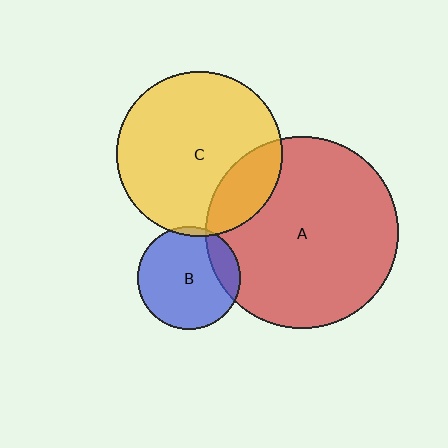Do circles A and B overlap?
Yes.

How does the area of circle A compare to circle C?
Approximately 1.4 times.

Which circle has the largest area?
Circle A (red).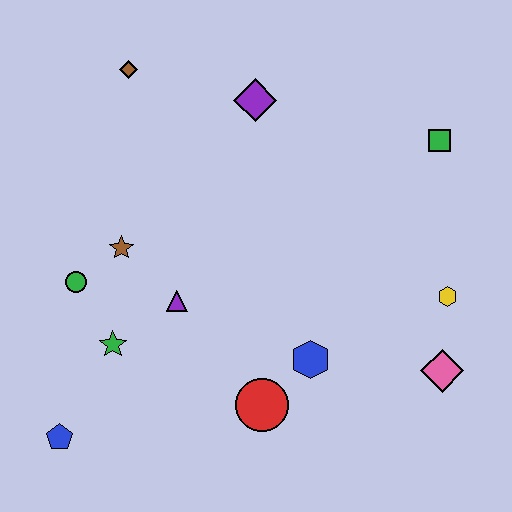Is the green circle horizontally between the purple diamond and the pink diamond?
No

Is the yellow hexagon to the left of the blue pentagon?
No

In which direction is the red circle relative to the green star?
The red circle is to the right of the green star.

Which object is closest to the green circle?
The brown star is closest to the green circle.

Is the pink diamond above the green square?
No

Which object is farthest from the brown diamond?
The pink diamond is farthest from the brown diamond.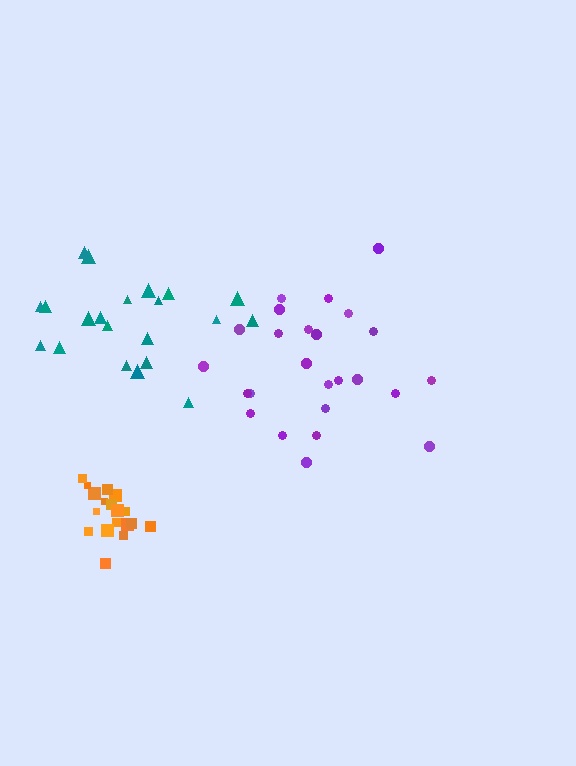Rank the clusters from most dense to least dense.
orange, purple, teal.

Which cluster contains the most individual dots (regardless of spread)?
Purple (25).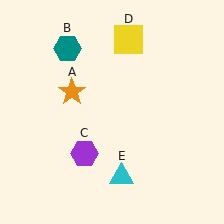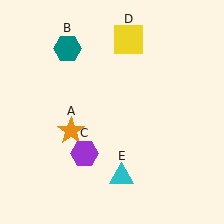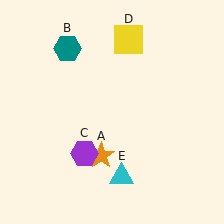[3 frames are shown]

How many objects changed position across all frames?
1 object changed position: orange star (object A).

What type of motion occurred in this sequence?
The orange star (object A) rotated counterclockwise around the center of the scene.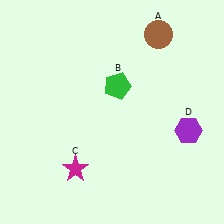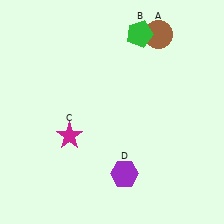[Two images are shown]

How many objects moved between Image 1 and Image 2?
3 objects moved between the two images.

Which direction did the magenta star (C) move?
The magenta star (C) moved up.